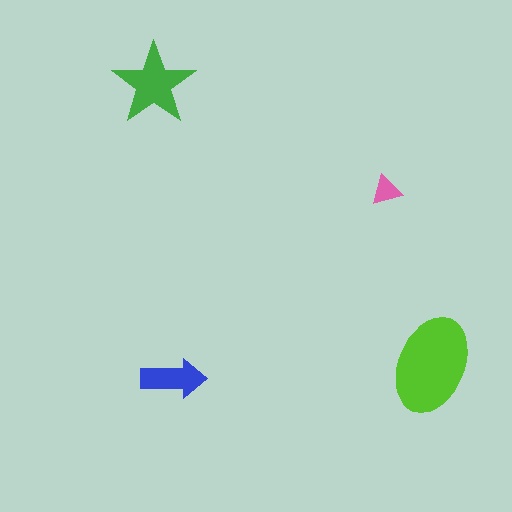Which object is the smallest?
The pink triangle.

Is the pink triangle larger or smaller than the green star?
Smaller.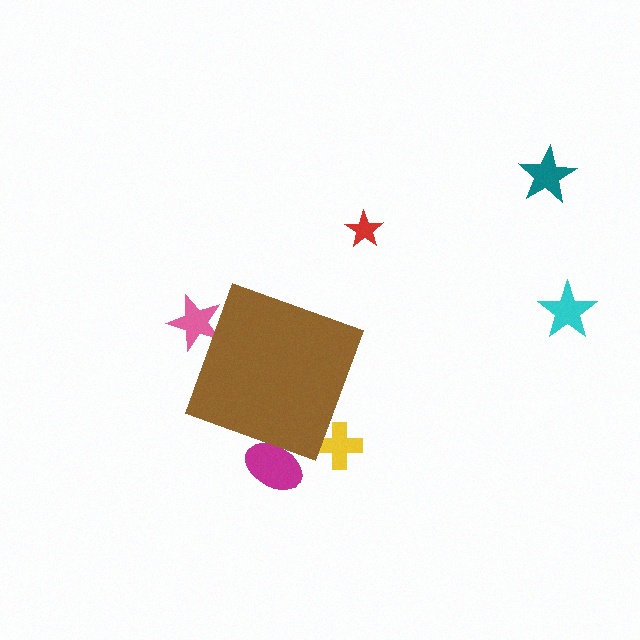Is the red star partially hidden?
No, the red star is fully visible.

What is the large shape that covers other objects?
A brown diamond.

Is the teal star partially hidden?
No, the teal star is fully visible.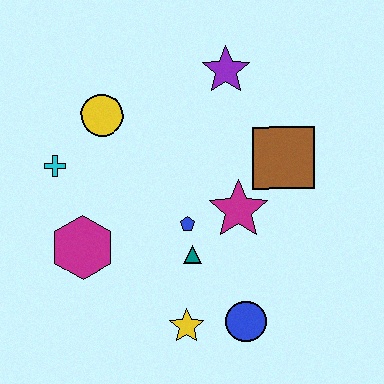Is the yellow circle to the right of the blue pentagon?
No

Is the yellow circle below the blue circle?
No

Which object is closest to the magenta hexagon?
The cyan cross is closest to the magenta hexagon.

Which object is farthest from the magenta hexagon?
The purple star is farthest from the magenta hexagon.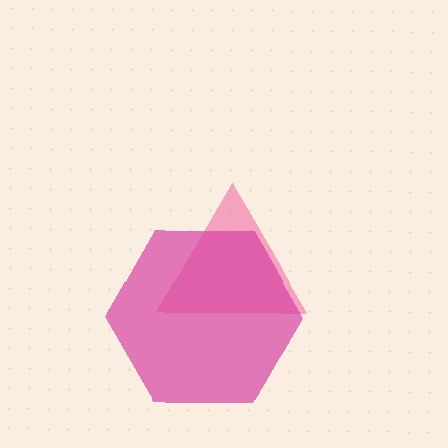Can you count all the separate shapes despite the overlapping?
Yes, there are 2 separate shapes.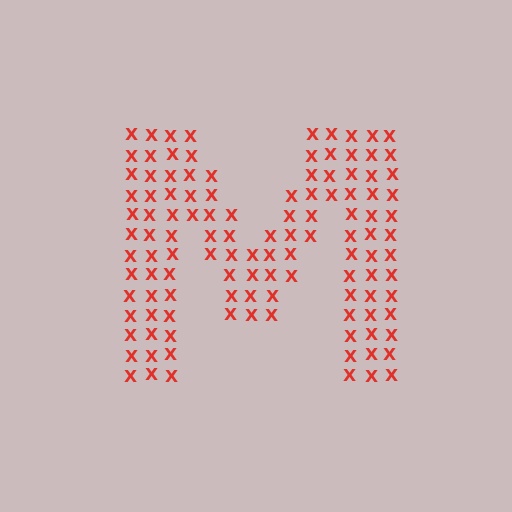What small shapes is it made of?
It is made of small letter X's.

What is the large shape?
The large shape is the letter M.